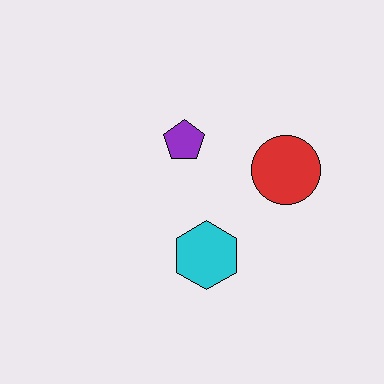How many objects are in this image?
There are 3 objects.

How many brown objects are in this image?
There are no brown objects.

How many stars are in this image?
There are no stars.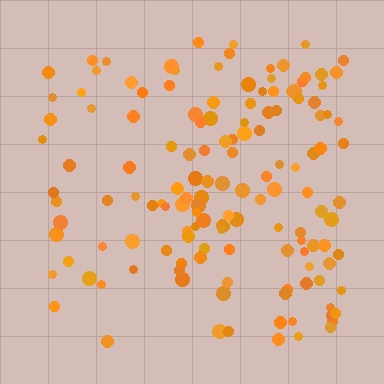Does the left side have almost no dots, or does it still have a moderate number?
Still a moderate number, just noticeably fewer than the right.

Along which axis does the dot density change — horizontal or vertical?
Horizontal.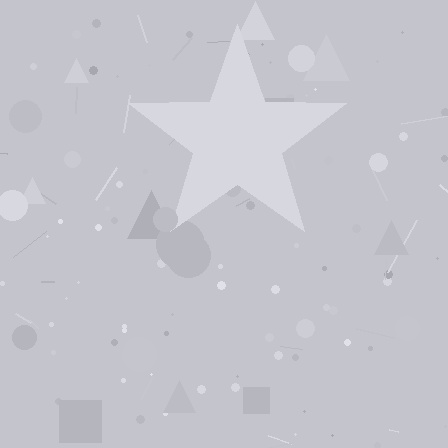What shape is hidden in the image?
A star is hidden in the image.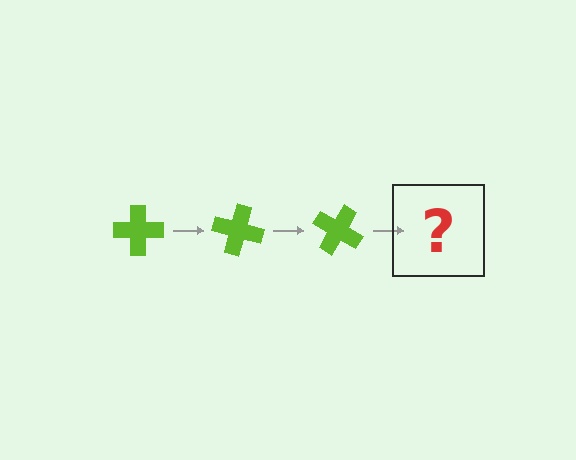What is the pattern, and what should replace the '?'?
The pattern is that the cross rotates 15 degrees each step. The '?' should be a lime cross rotated 45 degrees.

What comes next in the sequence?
The next element should be a lime cross rotated 45 degrees.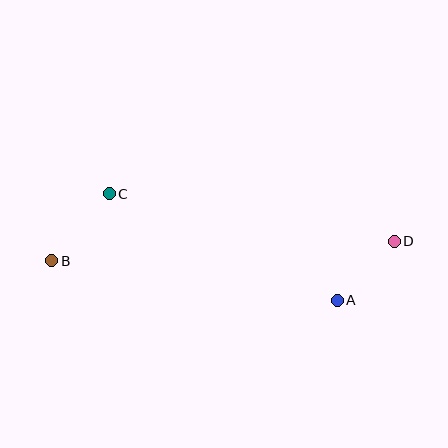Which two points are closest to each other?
Points A and D are closest to each other.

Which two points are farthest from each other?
Points B and D are farthest from each other.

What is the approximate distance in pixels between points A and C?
The distance between A and C is approximately 252 pixels.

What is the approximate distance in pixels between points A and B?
The distance between A and B is approximately 288 pixels.